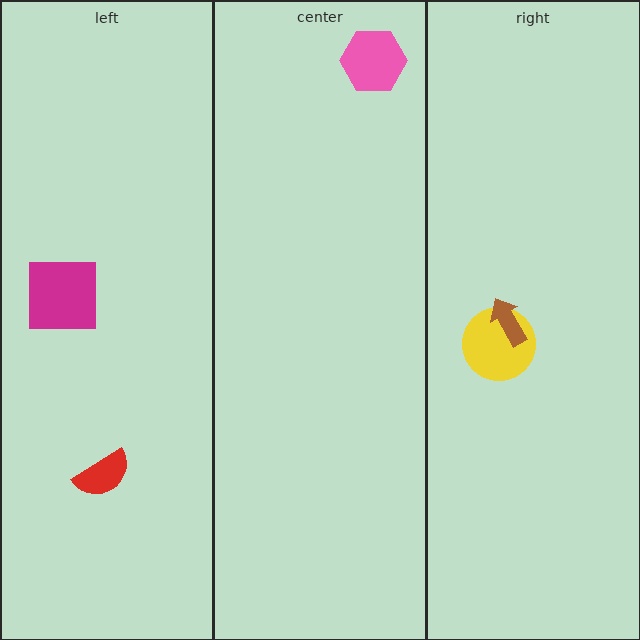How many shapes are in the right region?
2.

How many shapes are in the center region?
1.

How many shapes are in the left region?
2.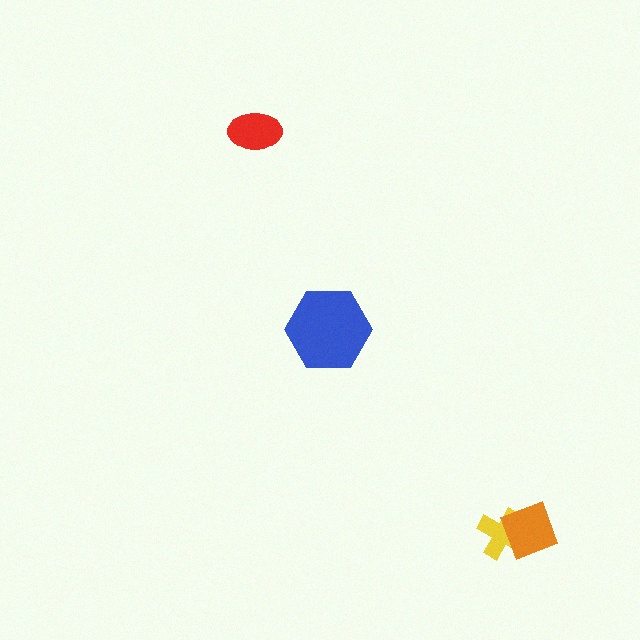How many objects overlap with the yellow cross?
1 object overlaps with the yellow cross.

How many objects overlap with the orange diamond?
1 object overlaps with the orange diamond.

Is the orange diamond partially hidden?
No, no other shape covers it.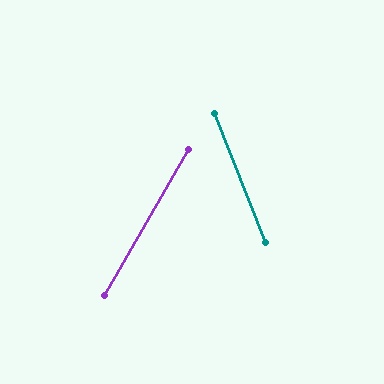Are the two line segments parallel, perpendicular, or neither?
Neither parallel nor perpendicular — they differ by about 51°.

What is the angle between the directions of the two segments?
Approximately 51 degrees.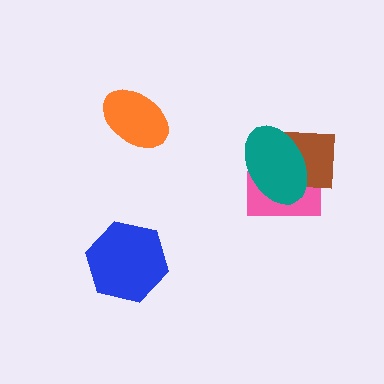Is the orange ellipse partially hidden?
No, no other shape covers it.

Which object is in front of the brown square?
The teal ellipse is in front of the brown square.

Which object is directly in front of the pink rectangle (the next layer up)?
The brown square is directly in front of the pink rectangle.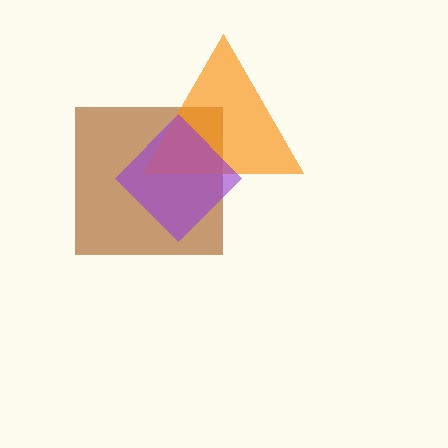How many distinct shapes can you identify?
There are 3 distinct shapes: a brown square, an orange triangle, a purple diamond.